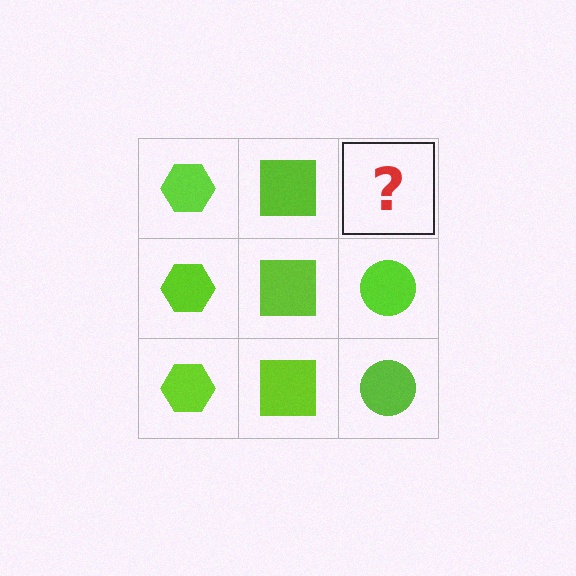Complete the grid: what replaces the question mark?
The question mark should be replaced with a lime circle.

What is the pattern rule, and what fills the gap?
The rule is that each column has a consistent shape. The gap should be filled with a lime circle.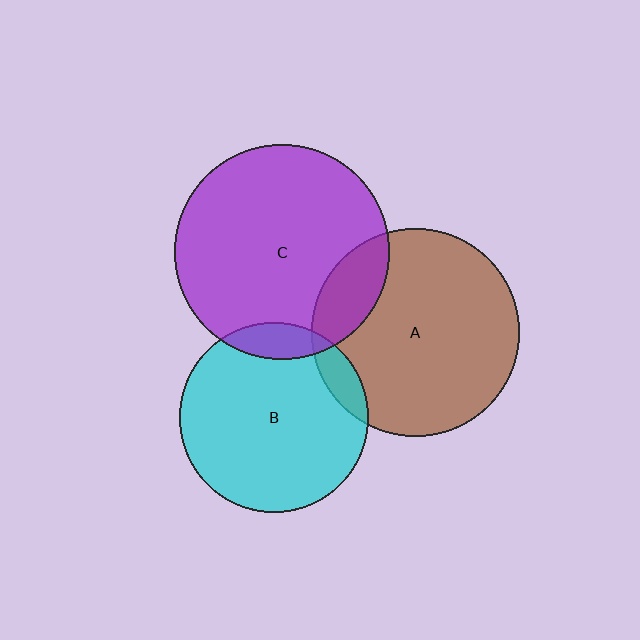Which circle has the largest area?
Circle C (purple).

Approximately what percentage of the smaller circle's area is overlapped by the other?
Approximately 10%.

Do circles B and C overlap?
Yes.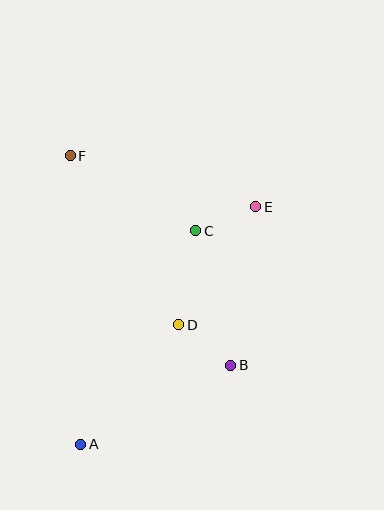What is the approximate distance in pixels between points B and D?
The distance between B and D is approximately 66 pixels.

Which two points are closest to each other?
Points C and E are closest to each other.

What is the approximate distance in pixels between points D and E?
The distance between D and E is approximately 141 pixels.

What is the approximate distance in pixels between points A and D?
The distance between A and D is approximately 154 pixels.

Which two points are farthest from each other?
Points A and E are farthest from each other.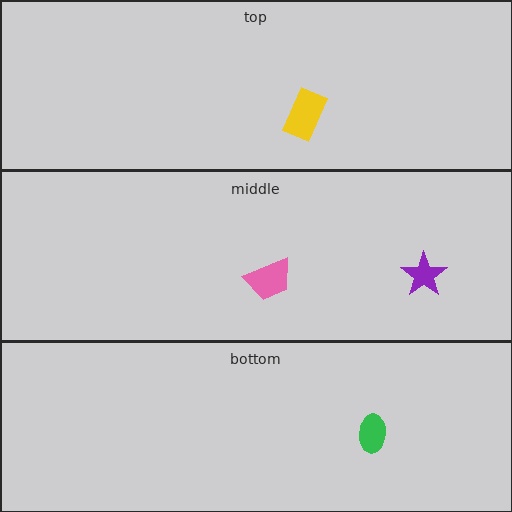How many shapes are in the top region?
1.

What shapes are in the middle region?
The purple star, the pink trapezoid.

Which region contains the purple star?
The middle region.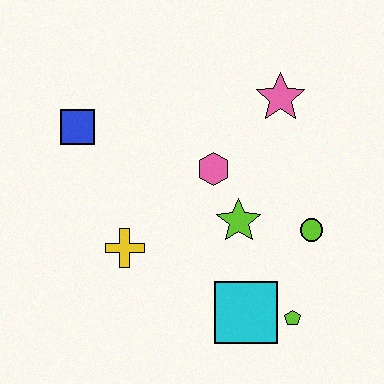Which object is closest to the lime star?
The pink hexagon is closest to the lime star.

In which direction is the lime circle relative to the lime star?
The lime circle is to the right of the lime star.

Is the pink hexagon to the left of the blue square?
No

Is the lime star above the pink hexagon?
No